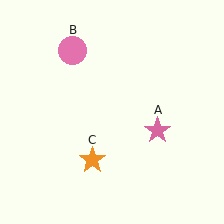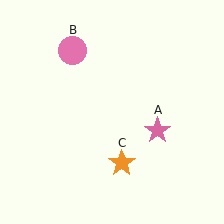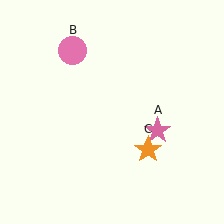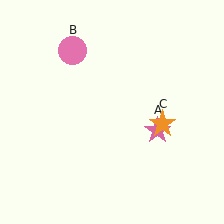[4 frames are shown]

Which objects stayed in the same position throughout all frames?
Pink star (object A) and pink circle (object B) remained stationary.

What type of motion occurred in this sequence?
The orange star (object C) rotated counterclockwise around the center of the scene.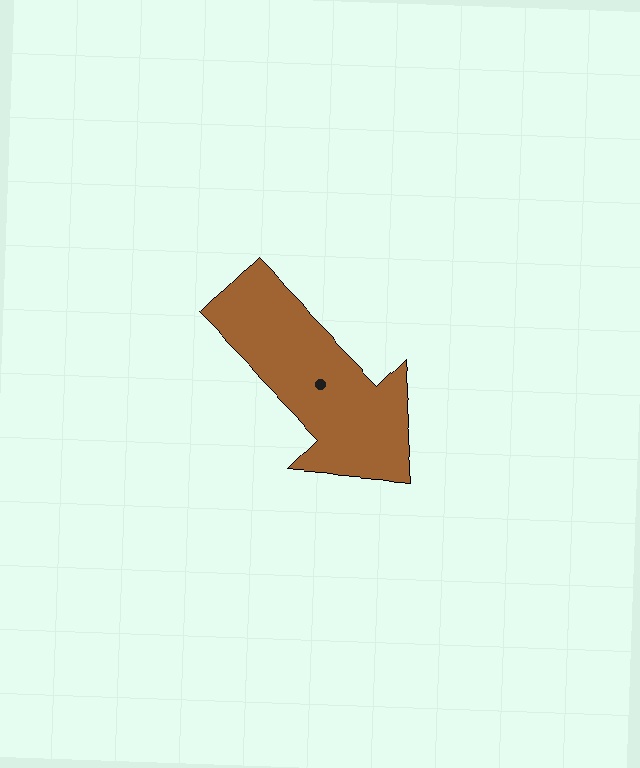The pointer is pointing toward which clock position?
Roughly 5 o'clock.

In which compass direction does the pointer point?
Southeast.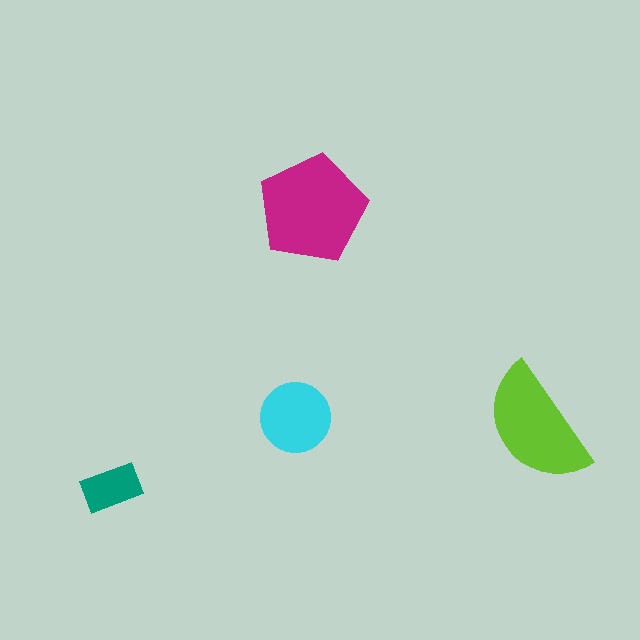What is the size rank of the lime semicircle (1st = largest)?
2nd.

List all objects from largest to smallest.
The magenta pentagon, the lime semicircle, the cyan circle, the teal rectangle.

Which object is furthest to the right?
The lime semicircle is rightmost.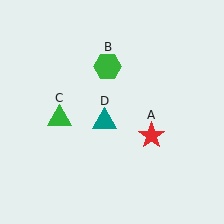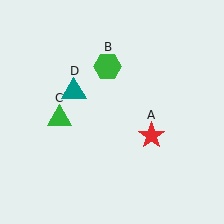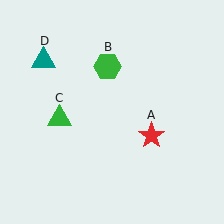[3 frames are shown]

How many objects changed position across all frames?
1 object changed position: teal triangle (object D).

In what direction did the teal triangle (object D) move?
The teal triangle (object D) moved up and to the left.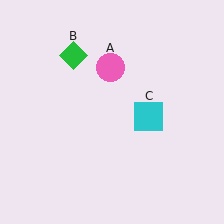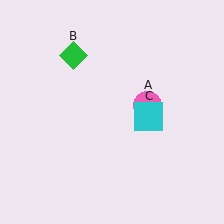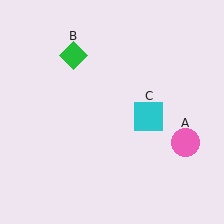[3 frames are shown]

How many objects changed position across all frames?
1 object changed position: pink circle (object A).